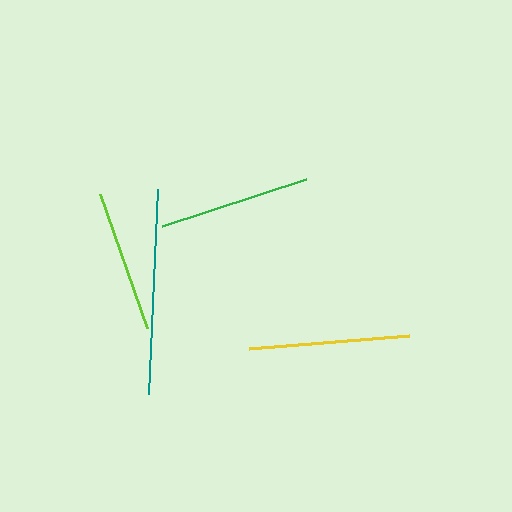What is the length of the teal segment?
The teal segment is approximately 205 pixels long.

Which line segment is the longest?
The teal line is the longest at approximately 205 pixels.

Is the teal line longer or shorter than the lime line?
The teal line is longer than the lime line.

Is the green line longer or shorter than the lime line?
The green line is longer than the lime line.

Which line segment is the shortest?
The lime line is the shortest at approximately 143 pixels.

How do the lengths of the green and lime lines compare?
The green and lime lines are approximately the same length.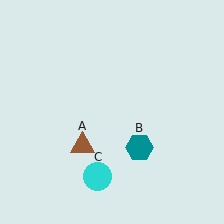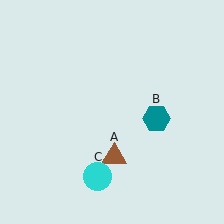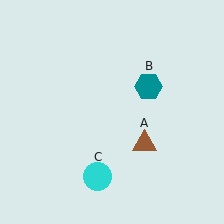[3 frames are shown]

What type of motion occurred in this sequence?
The brown triangle (object A), teal hexagon (object B) rotated counterclockwise around the center of the scene.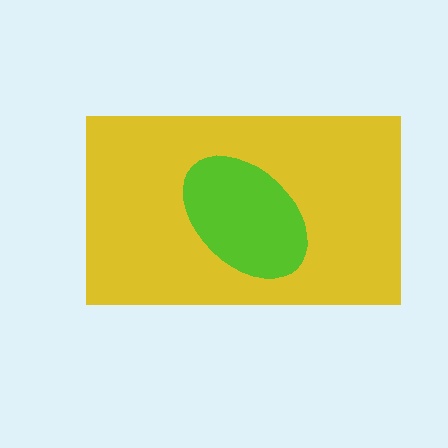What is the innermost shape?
The lime ellipse.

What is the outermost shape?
The yellow rectangle.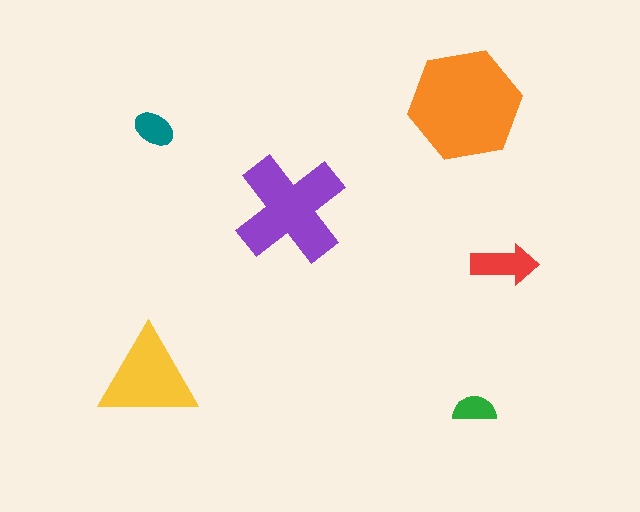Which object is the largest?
The orange hexagon.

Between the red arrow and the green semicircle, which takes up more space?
The red arrow.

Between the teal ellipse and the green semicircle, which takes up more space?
The teal ellipse.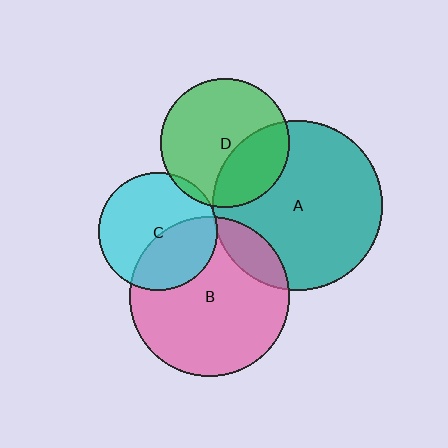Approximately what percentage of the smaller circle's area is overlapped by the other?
Approximately 15%.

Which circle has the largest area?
Circle A (teal).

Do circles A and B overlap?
Yes.